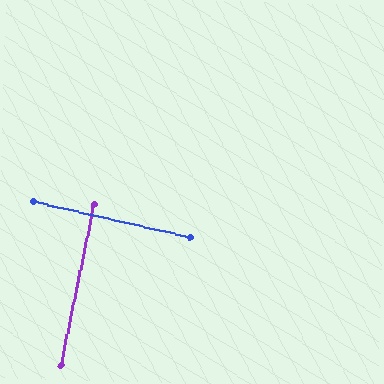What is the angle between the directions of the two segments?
Approximately 89 degrees.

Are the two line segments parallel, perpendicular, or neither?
Perpendicular — they meet at approximately 89°.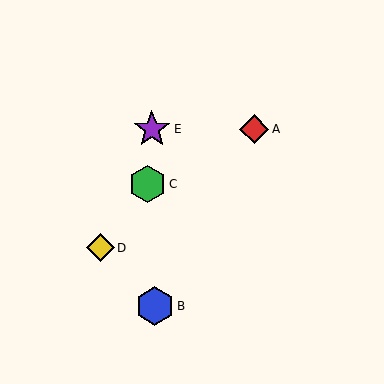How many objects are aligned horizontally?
2 objects (A, E) are aligned horizontally.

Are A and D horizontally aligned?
No, A is at y≈129 and D is at y≈248.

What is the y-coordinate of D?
Object D is at y≈248.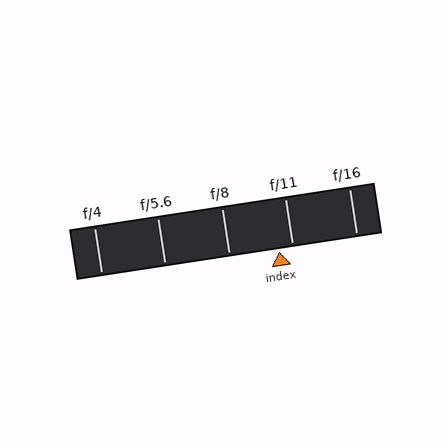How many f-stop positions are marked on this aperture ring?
There are 5 f-stop positions marked.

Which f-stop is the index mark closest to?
The index mark is closest to f/11.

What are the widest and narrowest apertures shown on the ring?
The widest aperture shown is f/4 and the narrowest is f/16.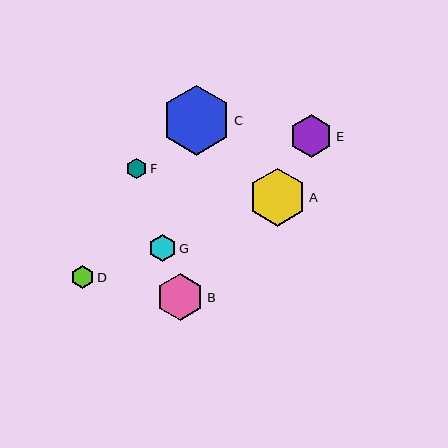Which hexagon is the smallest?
Hexagon F is the smallest with a size of approximately 20 pixels.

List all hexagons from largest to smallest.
From largest to smallest: C, A, B, E, G, D, F.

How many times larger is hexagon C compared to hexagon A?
Hexagon C is approximately 1.2 times the size of hexagon A.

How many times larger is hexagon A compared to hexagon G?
Hexagon A is approximately 2.2 times the size of hexagon G.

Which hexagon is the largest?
Hexagon C is the largest with a size of approximately 70 pixels.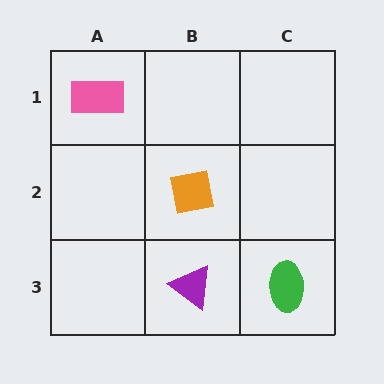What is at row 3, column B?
A purple triangle.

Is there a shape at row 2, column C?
No, that cell is empty.